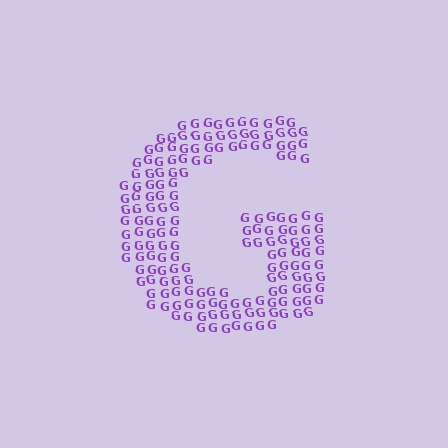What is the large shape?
The large shape is the letter G.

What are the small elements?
The small elements are letter G's.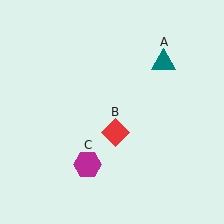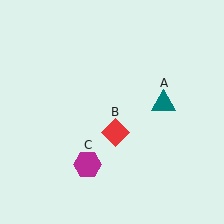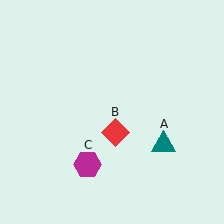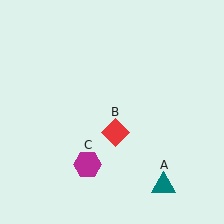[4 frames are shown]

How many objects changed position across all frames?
1 object changed position: teal triangle (object A).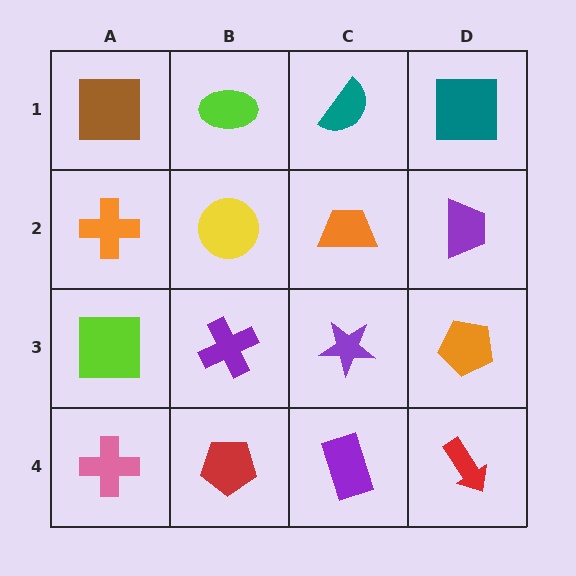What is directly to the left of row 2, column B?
An orange cross.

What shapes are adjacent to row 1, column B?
A yellow circle (row 2, column B), a brown square (row 1, column A), a teal semicircle (row 1, column C).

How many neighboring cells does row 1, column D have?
2.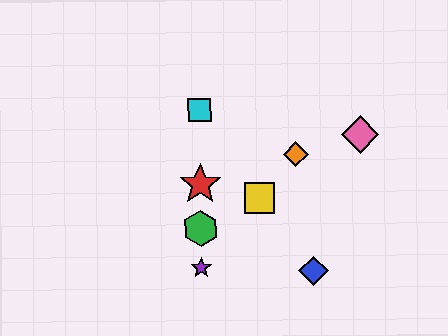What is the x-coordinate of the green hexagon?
The green hexagon is at x≈201.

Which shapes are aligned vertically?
The red star, the green hexagon, the purple star, the cyan square are aligned vertically.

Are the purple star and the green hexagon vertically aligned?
Yes, both are at x≈201.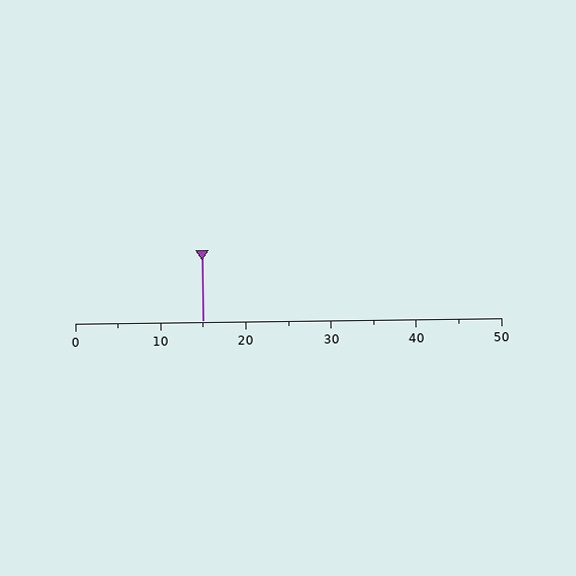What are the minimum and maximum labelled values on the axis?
The axis runs from 0 to 50.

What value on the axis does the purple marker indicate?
The marker indicates approximately 15.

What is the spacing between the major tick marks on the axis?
The major ticks are spaced 10 apart.